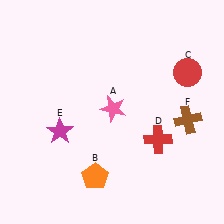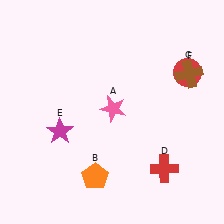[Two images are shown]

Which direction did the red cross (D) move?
The red cross (D) moved down.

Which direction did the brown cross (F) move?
The brown cross (F) moved up.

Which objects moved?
The objects that moved are: the red cross (D), the brown cross (F).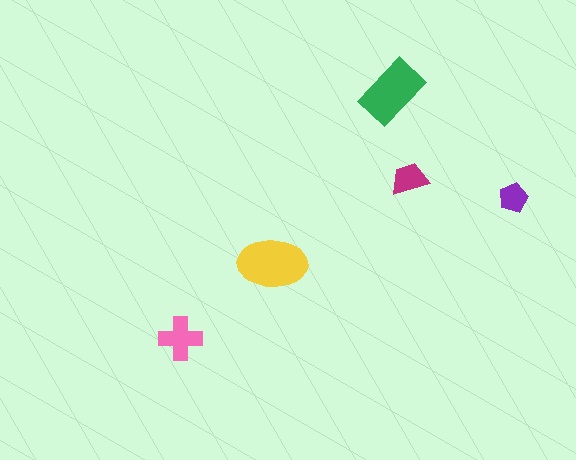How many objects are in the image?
There are 5 objects in the image.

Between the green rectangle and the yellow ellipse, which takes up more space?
The yellow ellipse.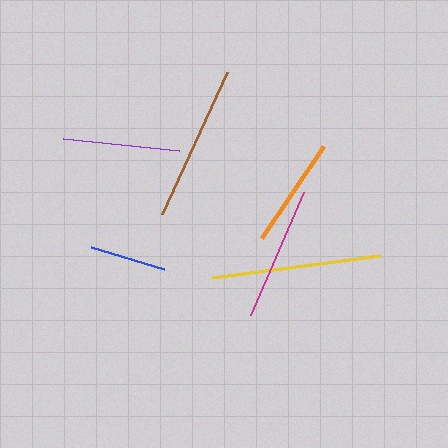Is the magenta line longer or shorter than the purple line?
The magenta line is longer than the purple line.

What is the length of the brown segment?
The brown segment is approximately 156 pixels long.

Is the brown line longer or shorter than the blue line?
The brown line is longer than the blue line.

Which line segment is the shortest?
The blue line is the shortest at approximately 76 pixels.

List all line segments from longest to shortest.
From longest to shortest: yellow, brown, magenta, purple, orange, blue.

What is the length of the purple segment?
The purple segment is approximately 117 pixels long.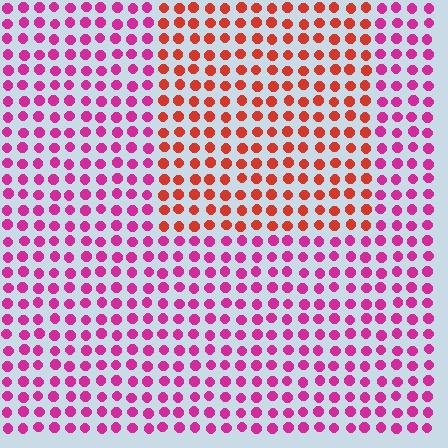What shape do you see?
I see a rectangle.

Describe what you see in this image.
The image is filled with small magenta elements in a uniform arrangement. A rectangle-shaped region is visible where the elements are tinted to a slightly different hue, forming a subtle color boundary.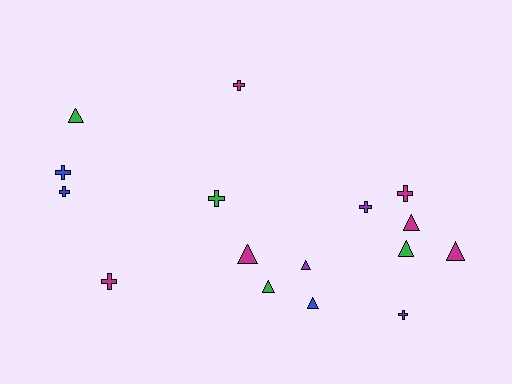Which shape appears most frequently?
Triangle, with 8 objects.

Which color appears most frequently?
Magenta, with 6 objects.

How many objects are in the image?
There are 16 objects.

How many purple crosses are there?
There are 2 purple crosses.